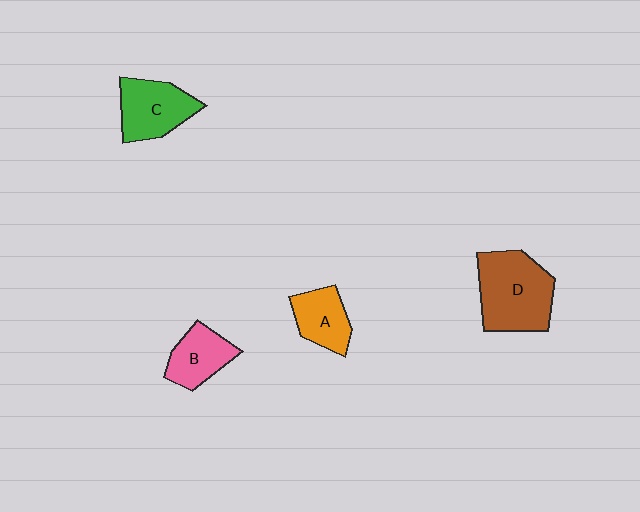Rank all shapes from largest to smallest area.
From largest to smallest: D (brown), C (green), B (pink), A (orange).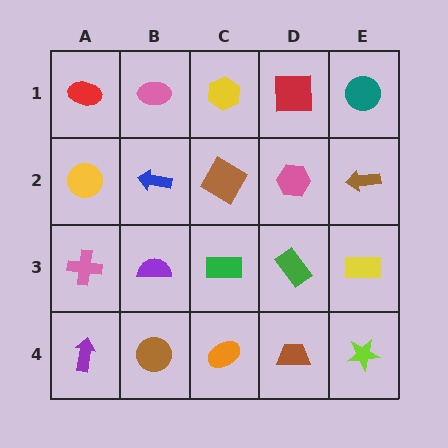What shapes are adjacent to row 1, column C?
A brown diamond (row 2, column C), a pink ellipse (row 1, column B), a red square (row 1, column D).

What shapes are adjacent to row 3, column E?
A brown arrow (row 2, column E), a lime star (row 4, column E), a green rectangle (row 3, column D).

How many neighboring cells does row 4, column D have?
3.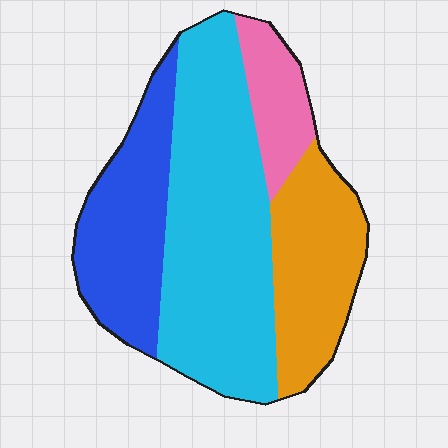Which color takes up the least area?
Pink, at roughly 10%.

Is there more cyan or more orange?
Cyan.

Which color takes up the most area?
Cyan, at roughly 45%.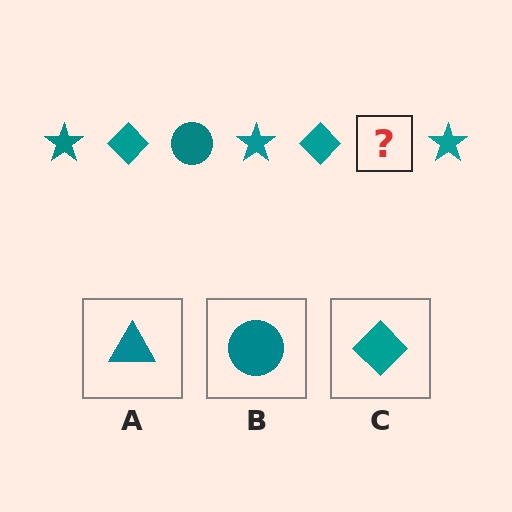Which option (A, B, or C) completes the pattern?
B.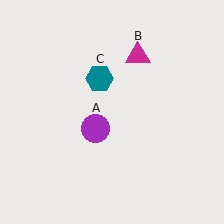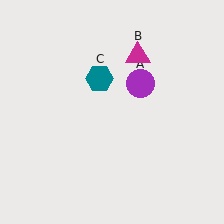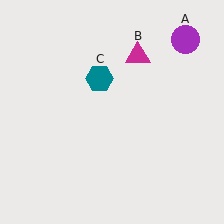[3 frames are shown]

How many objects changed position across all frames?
1 object changed position: purple circle (object A).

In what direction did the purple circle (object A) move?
The purple circle (object A) moved up and to the right.